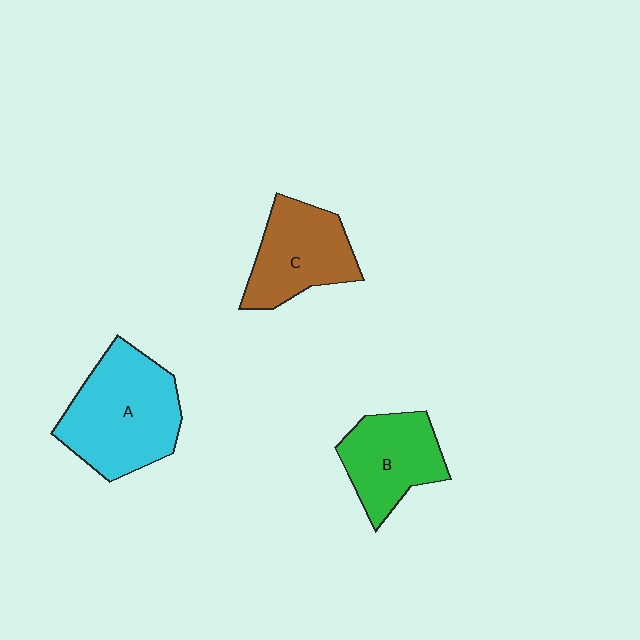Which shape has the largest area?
Shape A (cyan).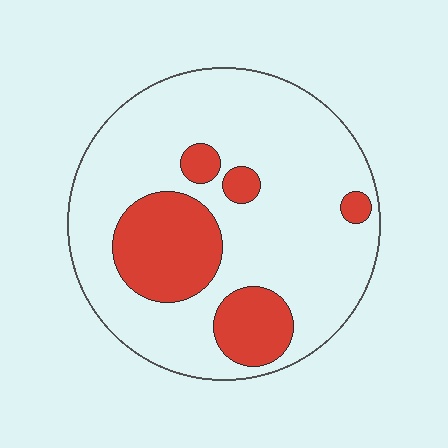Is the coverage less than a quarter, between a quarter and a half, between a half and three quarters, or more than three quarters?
Less than a quarter.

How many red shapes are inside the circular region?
5.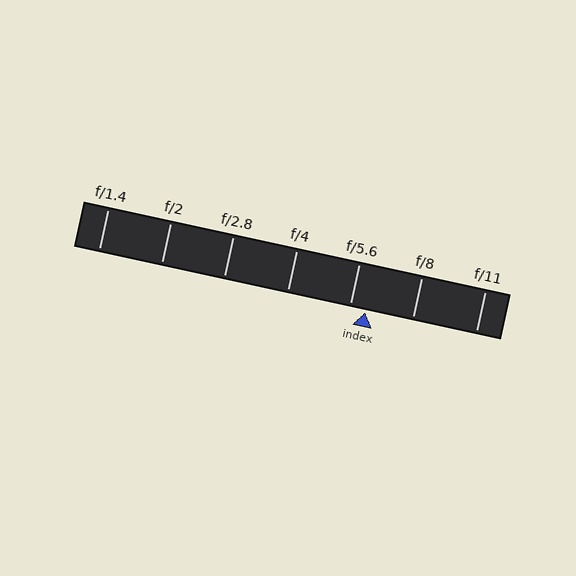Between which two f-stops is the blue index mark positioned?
The index mark is between f/5.6 and f/8.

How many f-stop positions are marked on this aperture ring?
There are 7 f-stop positions marked.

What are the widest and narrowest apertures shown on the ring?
The widest aperture shown is f/1.4 and the narrowest is f/11.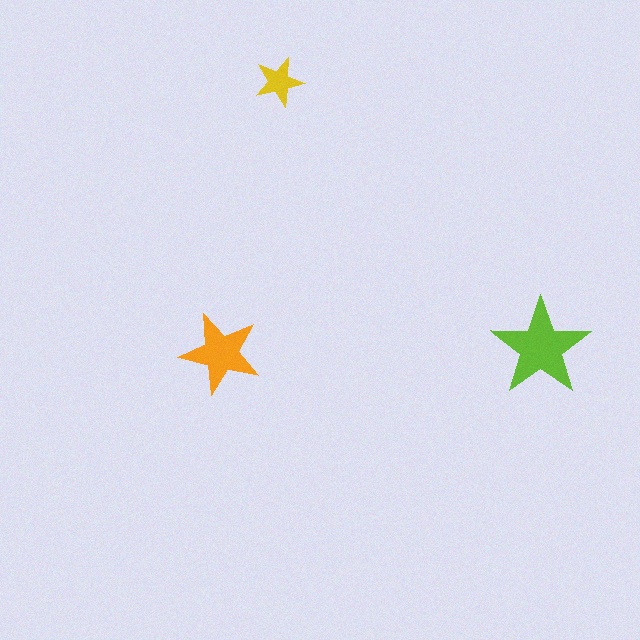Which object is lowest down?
The orange star is bottommost.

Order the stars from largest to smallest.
the lime one, the orange one, the yellow one.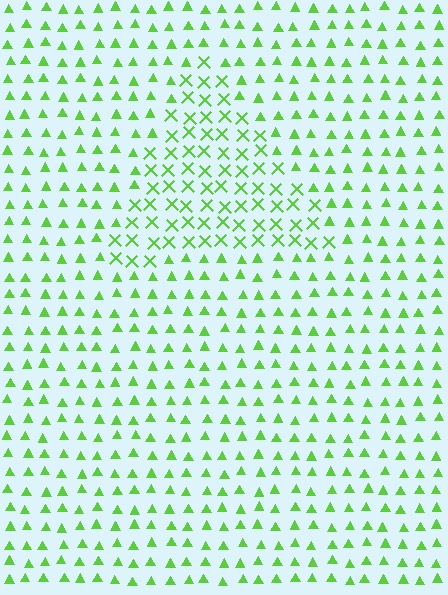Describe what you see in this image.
The image is filled with small lime elements arranged in a uniform grid. A triangle-shaped region contains X marks, while the surrounding area contains triangles. The boundary is defined purely by the change in element shape.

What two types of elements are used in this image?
The image uses X marks inside the triangle region and triangles outside it.